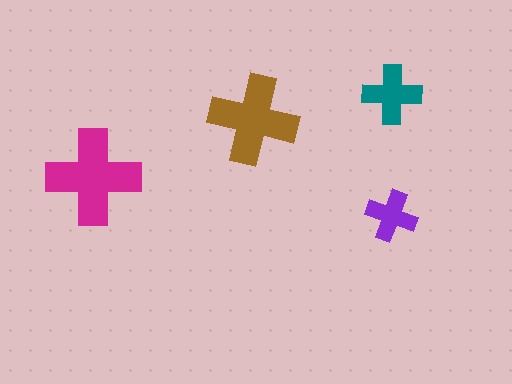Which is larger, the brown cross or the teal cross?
The brown one.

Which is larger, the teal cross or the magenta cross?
The magenta one.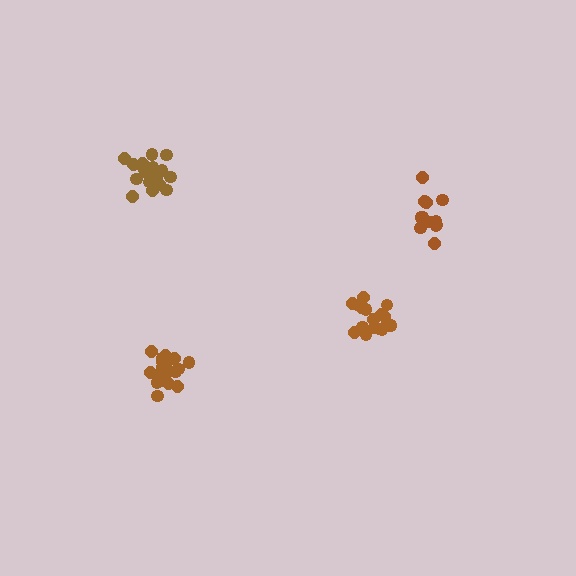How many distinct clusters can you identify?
There are 4 distinct clusters.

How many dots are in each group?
Group 1: 20 dots, Group 2: 20 dots, Group 3: 19 dots, Group 4: 14 dots (73 total).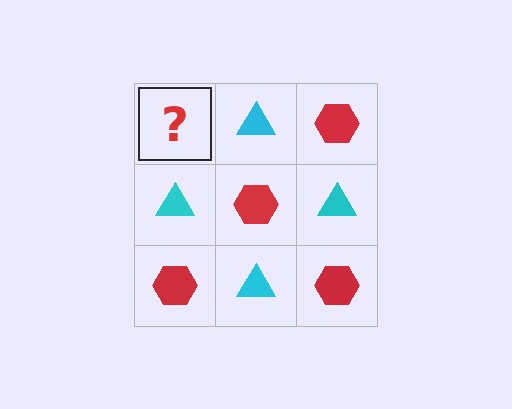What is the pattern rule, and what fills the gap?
The rule is that it alternates red hexagon and cyan triangle in a checkerboard pattern. The gap should be filled with a red hexagon.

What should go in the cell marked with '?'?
The missing cell should contain a red hexagon.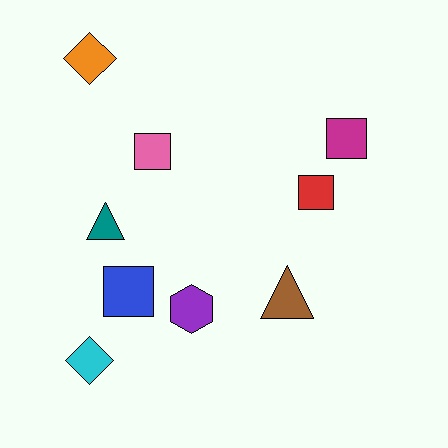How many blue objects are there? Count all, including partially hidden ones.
There is 1 blue object.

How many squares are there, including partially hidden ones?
There are 4 squares.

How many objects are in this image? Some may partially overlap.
There are 9 objects.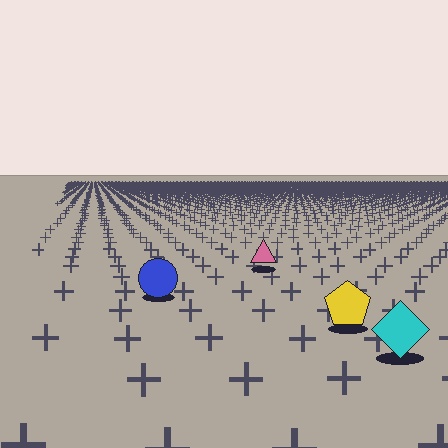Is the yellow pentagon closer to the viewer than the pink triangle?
Yes. The yellow pentagon is closer — you can tell from the texture gradient: the ground texture is coarser near it.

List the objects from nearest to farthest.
From nearest to farthest: the cyan diamond, the yellow pentagon, the blue circle, the pink triangle.